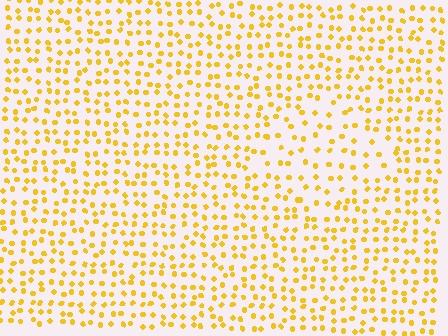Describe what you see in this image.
The image contains small yellow elements arranged at two different densities. A diamond-shaped region is visible where the elements are less densely packed than the surrounding area.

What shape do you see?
I see a diamond.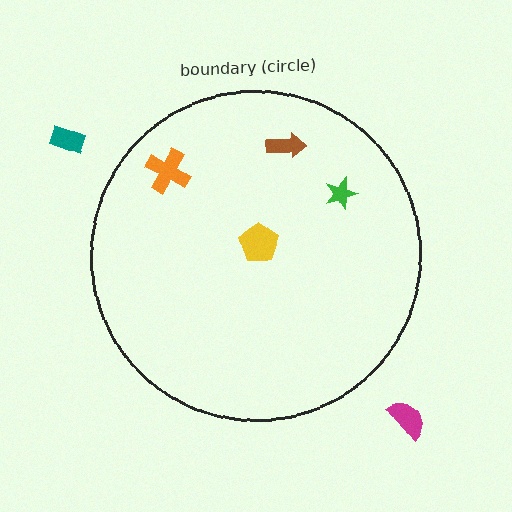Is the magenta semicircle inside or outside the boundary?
Outside.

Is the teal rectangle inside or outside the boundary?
Outside.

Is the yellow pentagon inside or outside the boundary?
Inside.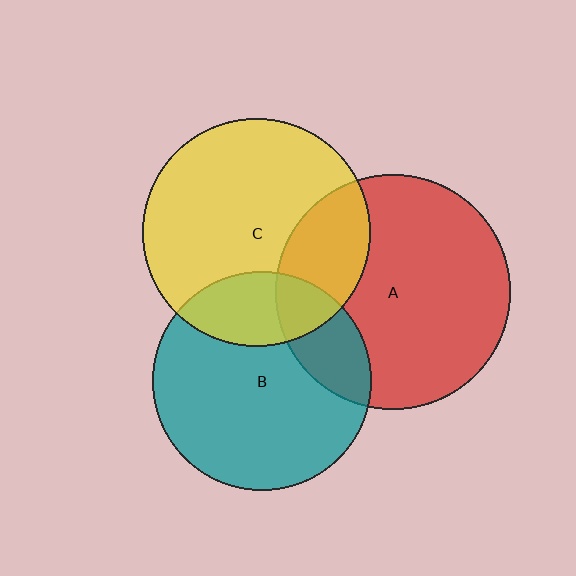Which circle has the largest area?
Circle A (red).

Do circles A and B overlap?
Yes.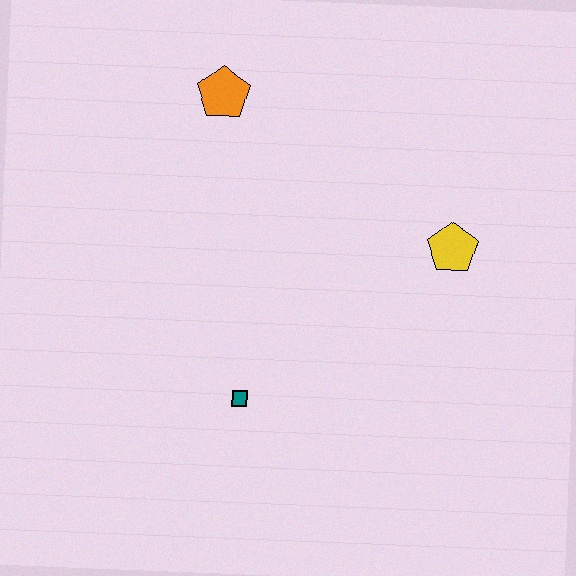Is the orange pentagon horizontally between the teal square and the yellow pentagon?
No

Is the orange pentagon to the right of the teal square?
No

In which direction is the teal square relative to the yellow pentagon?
The teal square is to the left of the yellow pentagon.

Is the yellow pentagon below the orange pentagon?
Yes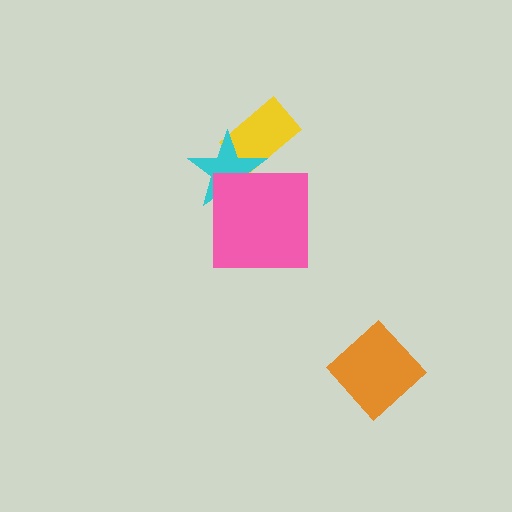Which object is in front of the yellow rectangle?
The cyan star is in front of the yellow rectangle.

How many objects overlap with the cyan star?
2 objects overlap with the cyan star.